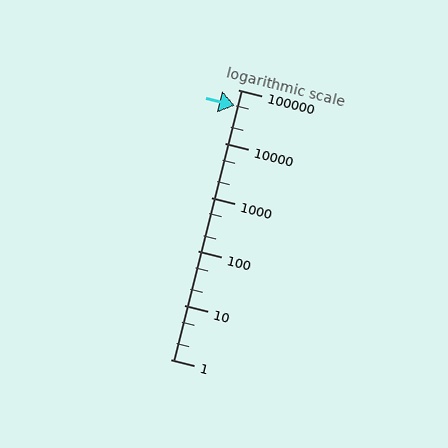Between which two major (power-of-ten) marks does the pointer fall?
The pointer is between 10000 and 100000.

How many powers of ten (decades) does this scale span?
The scale spans 5 decades, from 1 to 100000.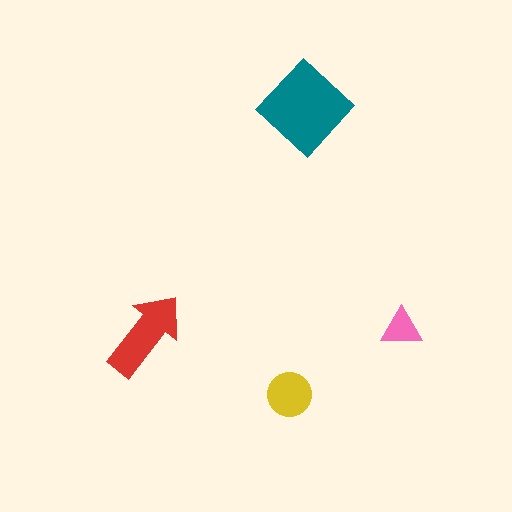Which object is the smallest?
The pink triangle.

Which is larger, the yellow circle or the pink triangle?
The yellow circle.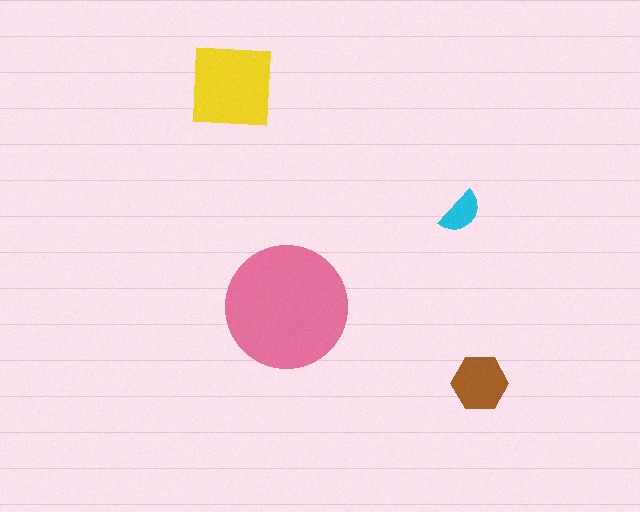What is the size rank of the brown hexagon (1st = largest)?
3rd.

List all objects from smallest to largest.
The cyan semicircle, the brown hexagon, the yellow square, the pink circle.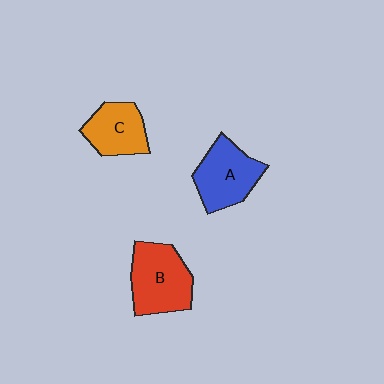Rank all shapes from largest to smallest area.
From largest to smallest: B (red), A (blue), C (orange).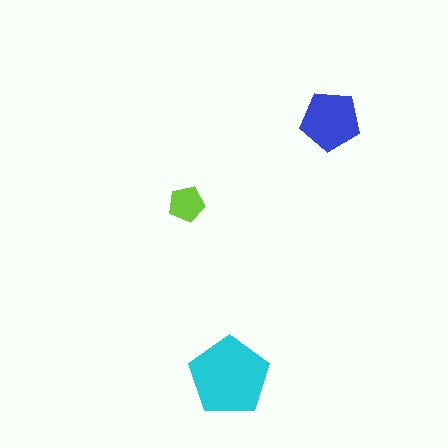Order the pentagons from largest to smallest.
the cyan one, the blue one, the lime one.